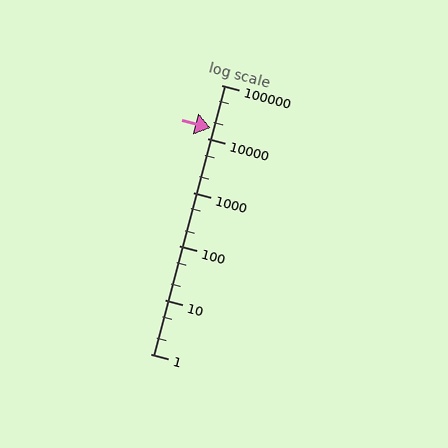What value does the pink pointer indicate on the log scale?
The pointer indicates approximately 16000.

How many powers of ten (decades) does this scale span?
The scale spans 5 decades, from 1 to 100000.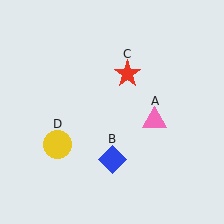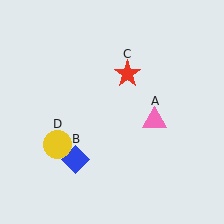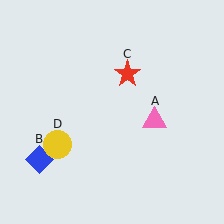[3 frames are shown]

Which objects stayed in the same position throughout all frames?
Pink triangle (object A) and red star (object C) and yellow circle (object D) remained stationary.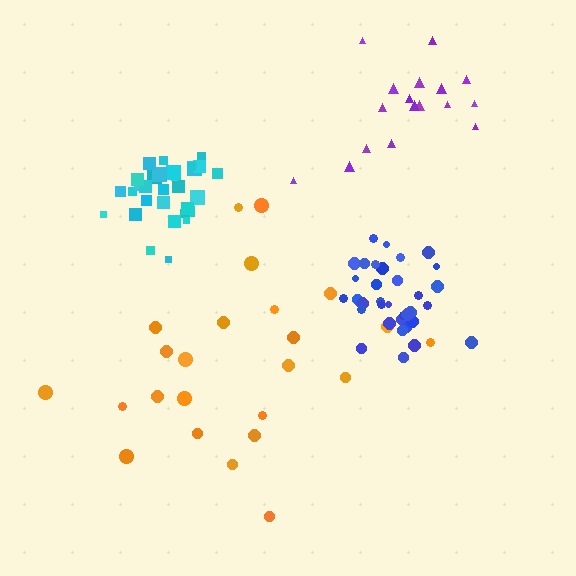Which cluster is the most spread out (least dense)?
Orange.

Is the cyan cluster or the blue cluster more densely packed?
Cyan.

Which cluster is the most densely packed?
Cyan.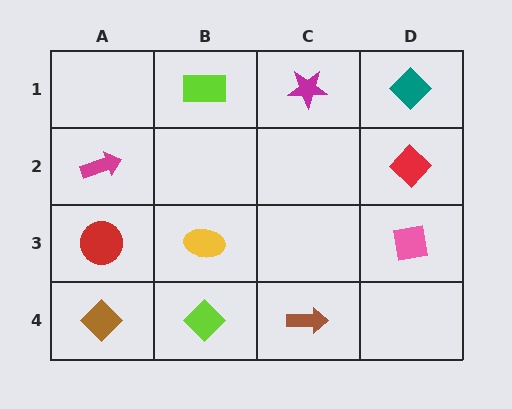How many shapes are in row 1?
3 shapes.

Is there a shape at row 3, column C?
No, that cell is empty.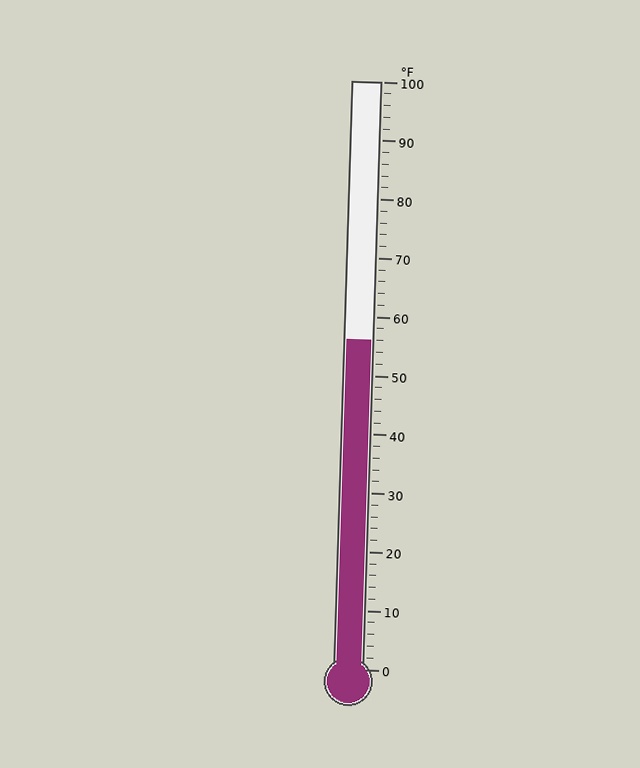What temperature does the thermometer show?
The thermometer shows approximately 56°F.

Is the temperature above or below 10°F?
The temperature is above 10°F.